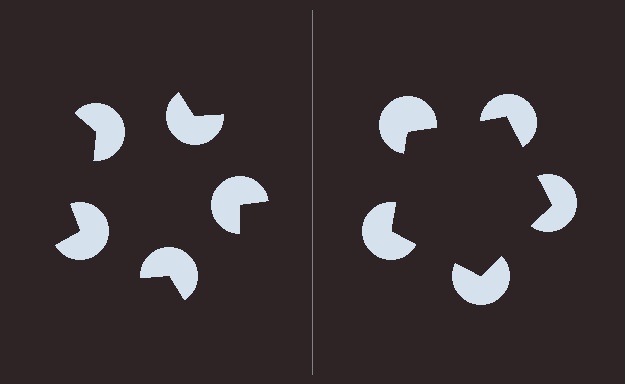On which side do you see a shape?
An illusory pentagon appears on the right side. On the left side the wedge cuts are rotated, so no coherent shape forms.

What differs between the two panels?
The pac-man discs are positioned identically on both sides; only the wedge orientations differ. On the right they align to a pentagon; on the left they are misaligned.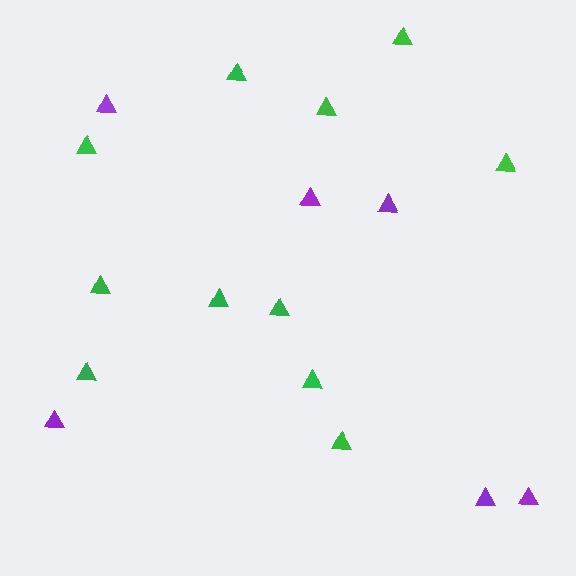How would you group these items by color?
There are 2 groups: one group of green triangles (11) and one group of purple triangles (6).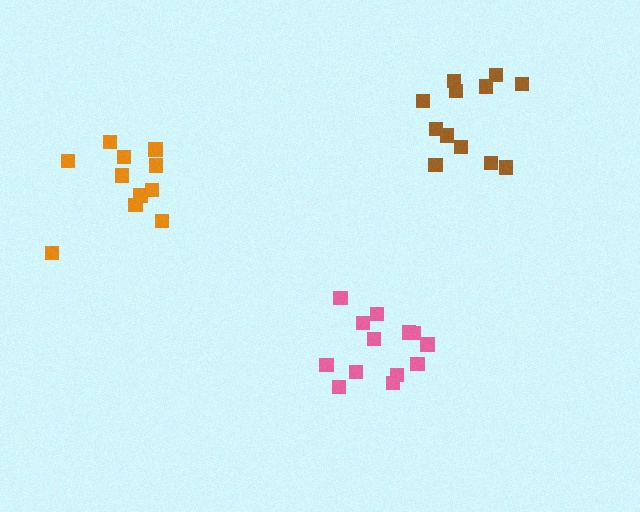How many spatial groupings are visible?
There are 3 spatial groupings.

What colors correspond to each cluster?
The clusters are colored: pink, brown, orange.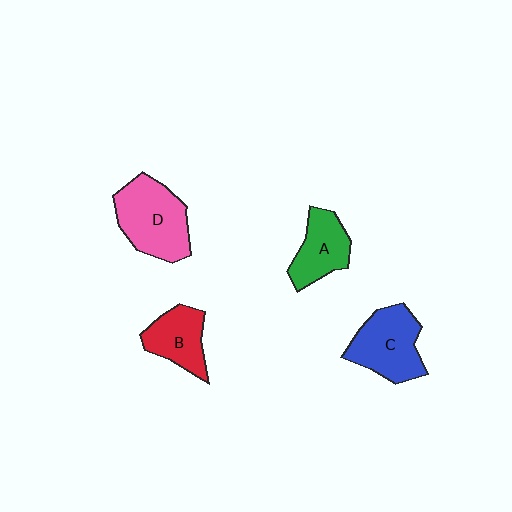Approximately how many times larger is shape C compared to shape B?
Approximately 1.4 times.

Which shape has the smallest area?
Shape B (red).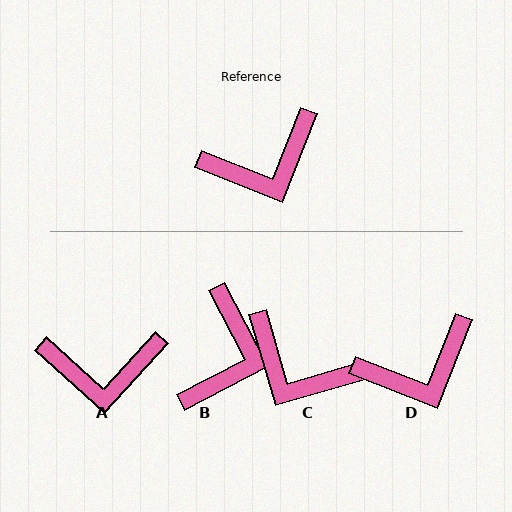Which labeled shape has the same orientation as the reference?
D.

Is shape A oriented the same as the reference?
No, it is off by about 21 degrees.